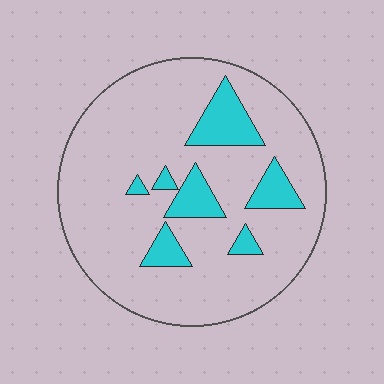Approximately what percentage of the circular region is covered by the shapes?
Approximately 15%.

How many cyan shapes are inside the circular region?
7.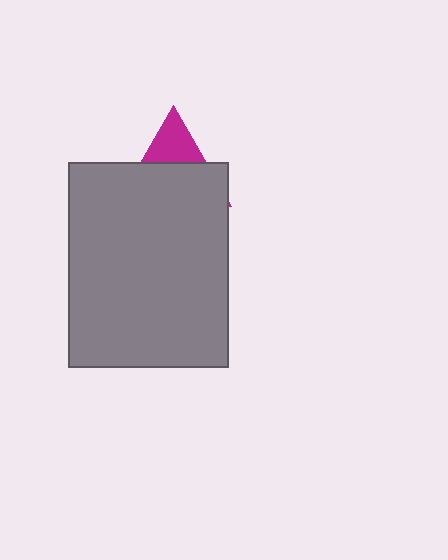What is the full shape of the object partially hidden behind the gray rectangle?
The partially hidden object is a magenta triangle.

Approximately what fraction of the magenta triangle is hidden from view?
Roughly 69% of the magenta triangle is hidden behind the gray rectangle.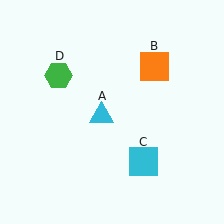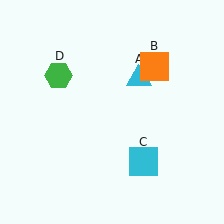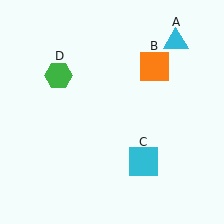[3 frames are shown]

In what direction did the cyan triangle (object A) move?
The cyan triangle (object A) moved up and to the right.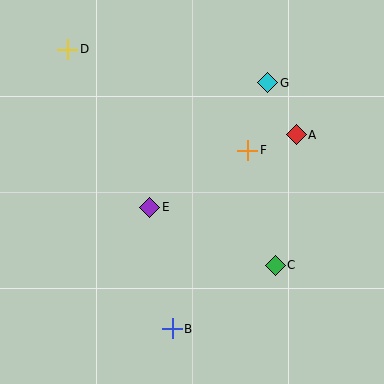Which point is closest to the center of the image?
Point E at (150, 208) is closest to the center.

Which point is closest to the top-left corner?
Point D is closest to the top-left corner.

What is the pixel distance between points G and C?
The distance between G and C is 182 pixels.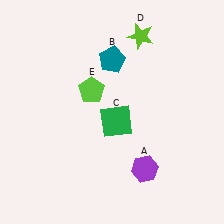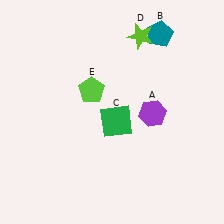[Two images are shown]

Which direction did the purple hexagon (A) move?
The purple hexagon (A) moved up.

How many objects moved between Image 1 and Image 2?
2 objects moved between the two images.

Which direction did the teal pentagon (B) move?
The teal pentagon (B) moved right.